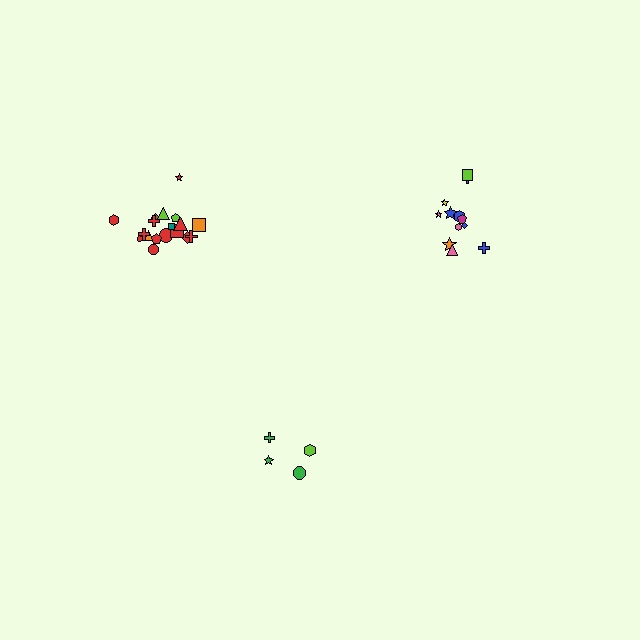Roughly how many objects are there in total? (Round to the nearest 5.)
Roughly 35 objects in total.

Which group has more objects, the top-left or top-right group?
The top-left group.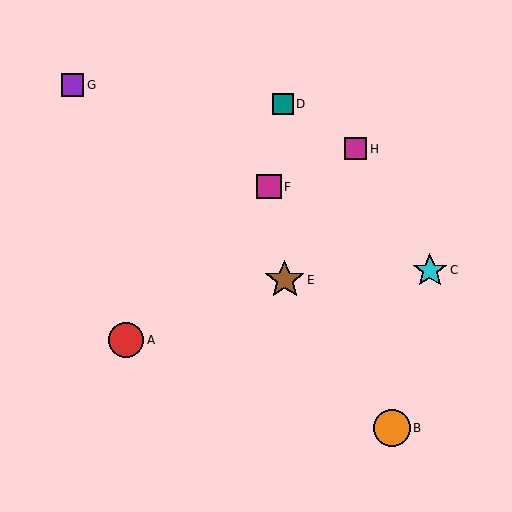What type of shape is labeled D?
Shape D is a teal square.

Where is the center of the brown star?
The center of the brown star is at (285, 280).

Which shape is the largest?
The brown star (labeled E) is the largest.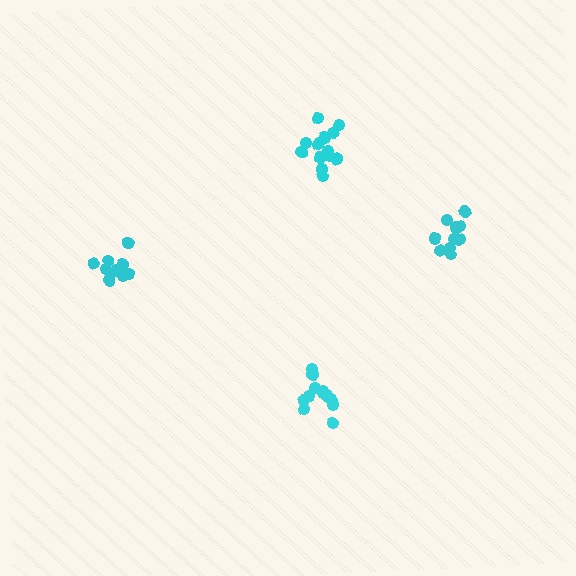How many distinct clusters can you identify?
There are 4 distinct clusters.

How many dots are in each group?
Group 1: 10 dots, Group 2: 9 dots, Group 3: 14 dots, Group 4: 12 dots (45 total).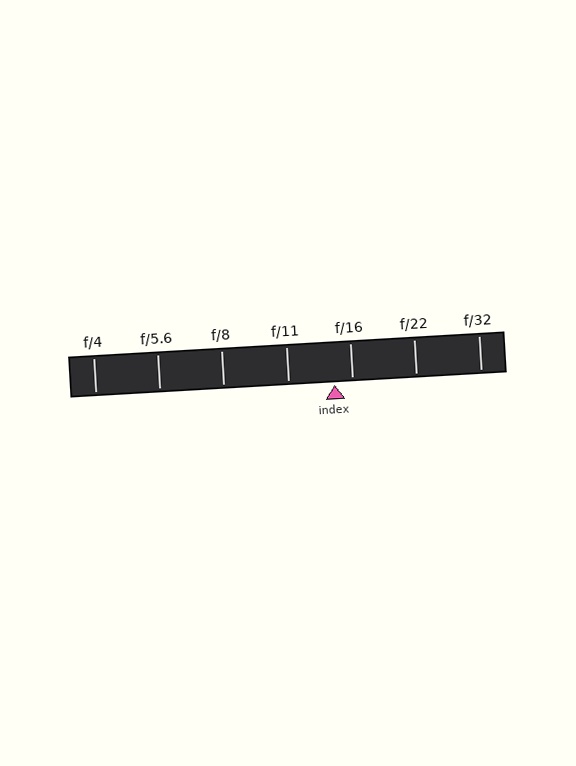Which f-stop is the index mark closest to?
The index mark is closest to f/16.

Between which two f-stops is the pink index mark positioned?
The index mark is between f/11 and f/16.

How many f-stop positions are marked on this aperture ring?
There are 7 f-stop positions marked.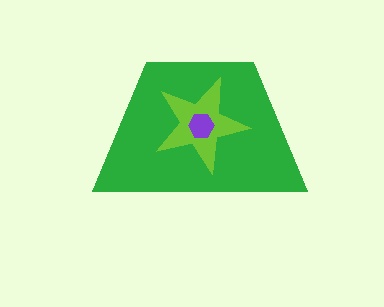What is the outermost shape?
The green trapezoid.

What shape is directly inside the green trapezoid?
The lime star.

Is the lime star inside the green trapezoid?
Yes.